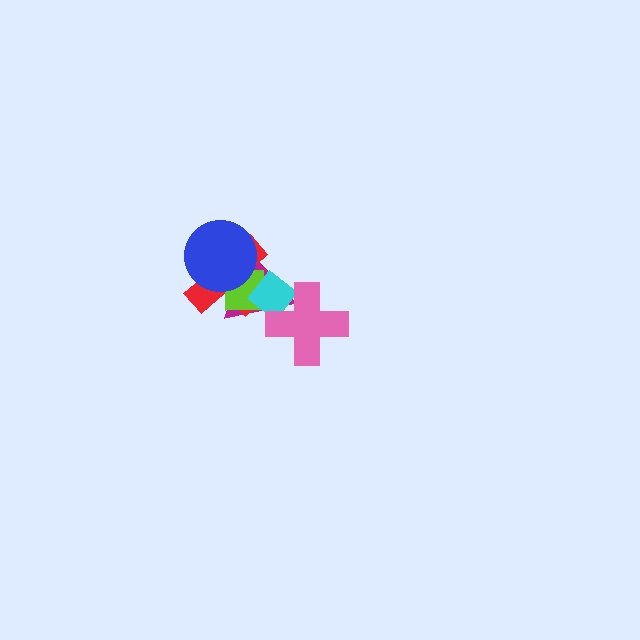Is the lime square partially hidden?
Yes, it is partially covered by another shape.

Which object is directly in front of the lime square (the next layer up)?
The cyan diamond is directly in front of the lime square.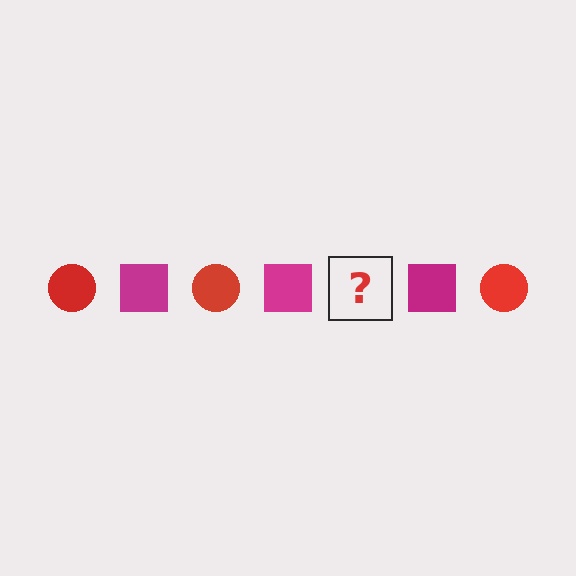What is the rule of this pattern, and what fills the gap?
The rule is that the pattern alternates between red circle and magenta square. The gap should be filled with a red circle.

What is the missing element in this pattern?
The missing element is a red circle.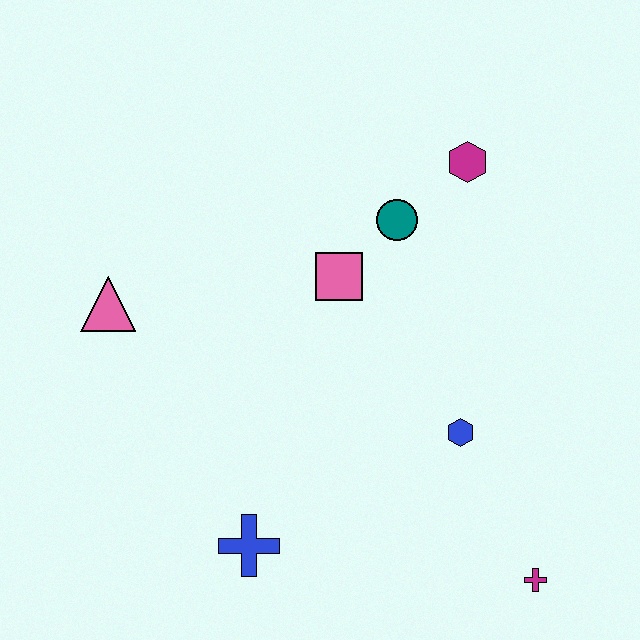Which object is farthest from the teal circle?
The magenta cross is farthest from the teal circle.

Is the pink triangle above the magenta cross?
Yes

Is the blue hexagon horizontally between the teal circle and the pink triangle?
No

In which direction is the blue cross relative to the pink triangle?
The blue cross is below the pink triangle.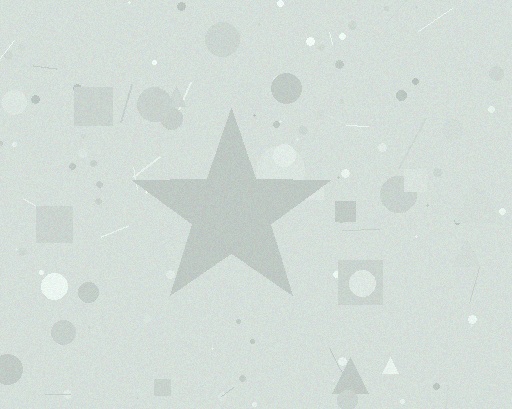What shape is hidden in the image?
A star is hidden in the image.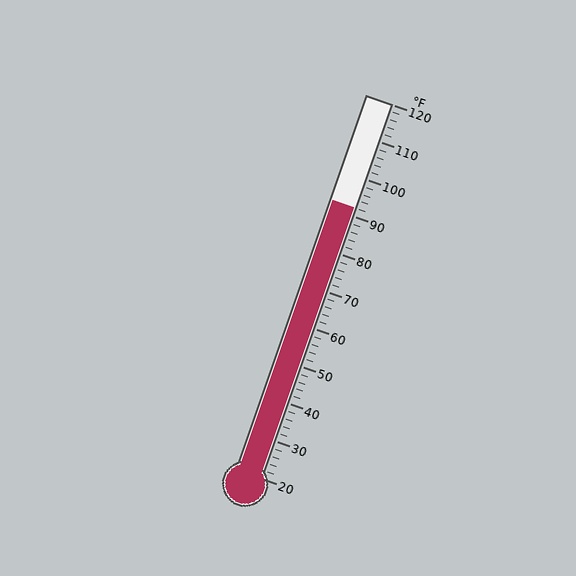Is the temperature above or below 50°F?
The temperature is above 50°F.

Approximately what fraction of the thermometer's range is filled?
The thermometer is filled to approximately 70% of its range.